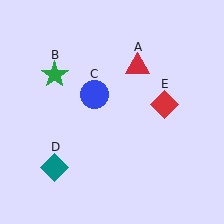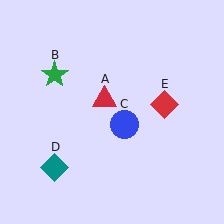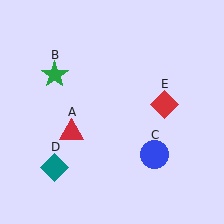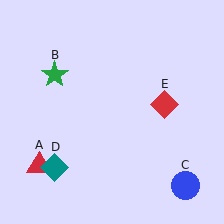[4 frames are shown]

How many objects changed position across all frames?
2 objects changed position: red triangle (object A), blue circle (object C).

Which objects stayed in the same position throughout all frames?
Green star (object B) and teal diamond (object D) and red diamond (object E) remained stationary.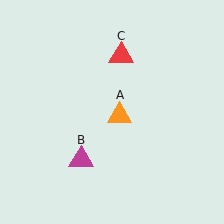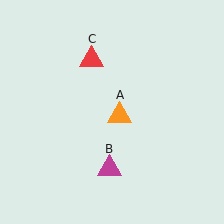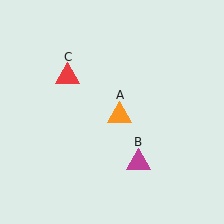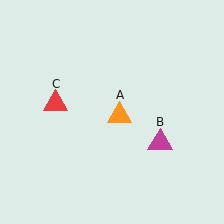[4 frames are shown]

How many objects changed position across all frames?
2 objects changed position: magenta triangle (object B), red triangle (object C).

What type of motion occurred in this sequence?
The magenta triangle (object B), red triangle (object C) rotated counterclockwise around the center of the scene.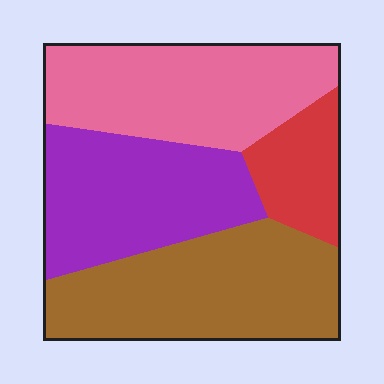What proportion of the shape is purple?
Purple takes up between a sixth and a third of the shape.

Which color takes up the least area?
Red, at roughly 10%.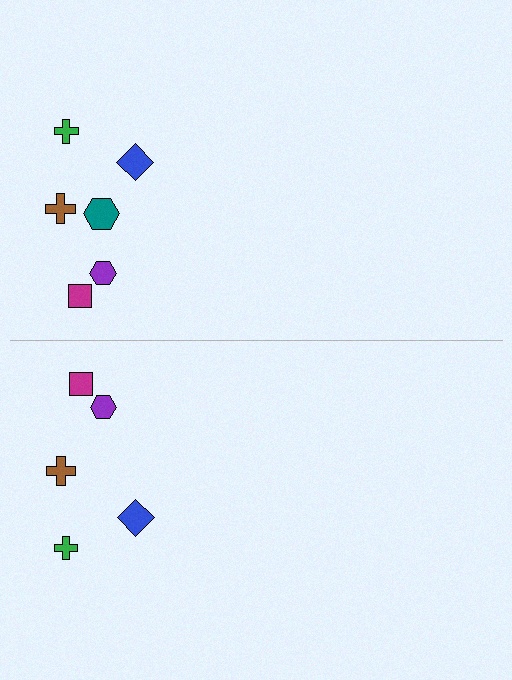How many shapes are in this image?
There are 11 shapes in this image.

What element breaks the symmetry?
A teal hexagon is missing from the bottom side.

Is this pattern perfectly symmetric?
No, the pattern is not perfectly symmetric. A teal hexagon is missing from the bottom side.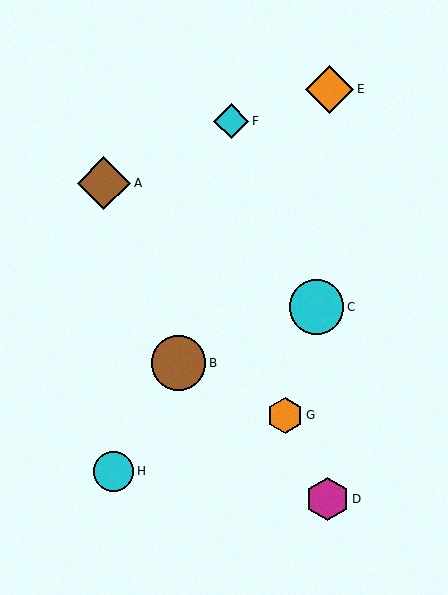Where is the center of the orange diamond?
The center of the orange diamond is at (330, 89).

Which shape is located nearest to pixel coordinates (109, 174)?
The brown diamond (labeled A) at (104, 183) is nearest to that location.